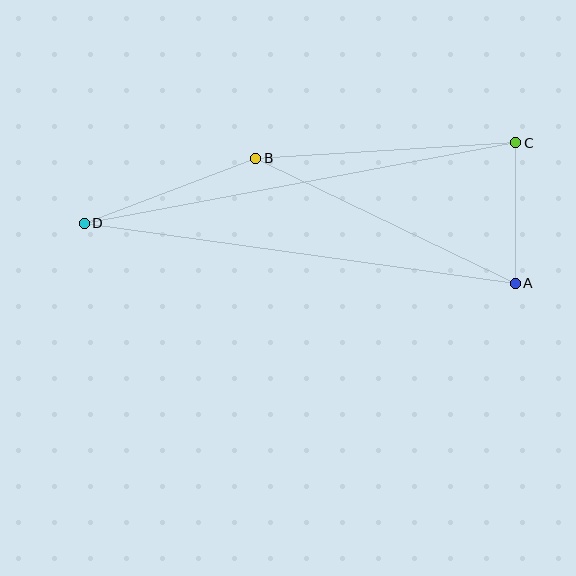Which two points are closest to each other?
Points A and C are closest to each other.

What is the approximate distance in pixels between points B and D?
The distance between B and D is approximately 184 pixels.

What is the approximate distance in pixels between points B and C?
The distance between B and C is approximately 260 pixels.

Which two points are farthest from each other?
Points C and D are farthest from each other.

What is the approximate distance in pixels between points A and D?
The distance between A and D is approximately 435 pixels.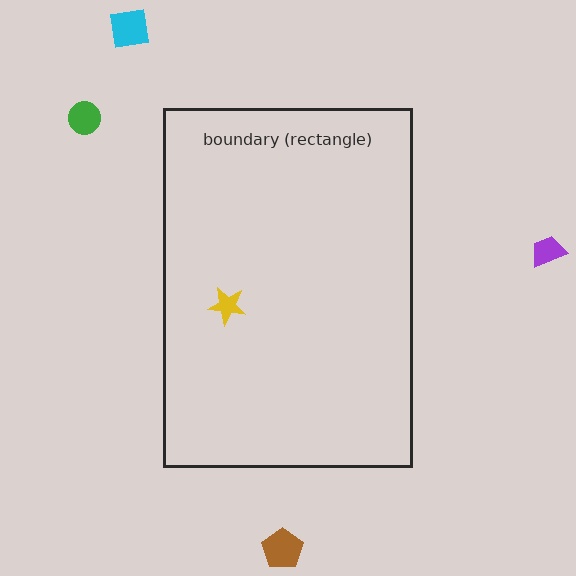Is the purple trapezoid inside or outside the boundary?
Outside.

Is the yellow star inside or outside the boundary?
Inside.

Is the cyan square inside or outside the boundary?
Outside.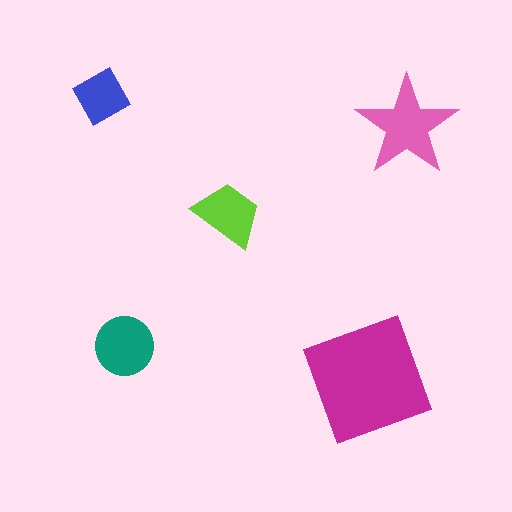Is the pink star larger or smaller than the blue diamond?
Larger.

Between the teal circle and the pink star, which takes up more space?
The pink star.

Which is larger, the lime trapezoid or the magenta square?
The magenta square.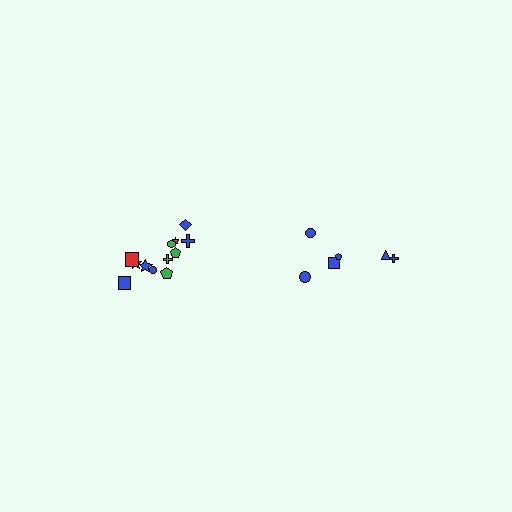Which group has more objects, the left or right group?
The left group.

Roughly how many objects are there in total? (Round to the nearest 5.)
Roughly 20 objects in total.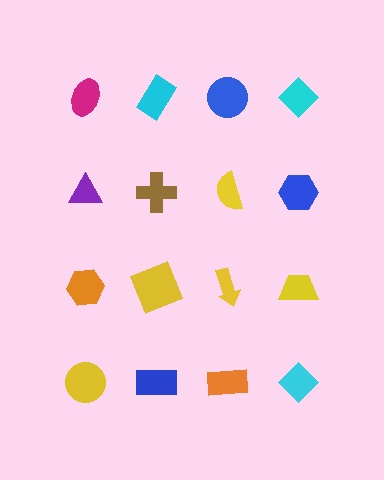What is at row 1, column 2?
A cyan rectangle.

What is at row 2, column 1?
A purple triangle.